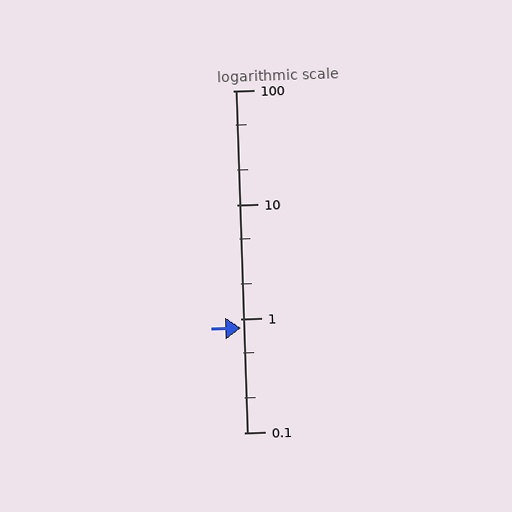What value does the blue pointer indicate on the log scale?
The pointer indicates approximately 0.83.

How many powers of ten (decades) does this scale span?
The scale spans 3 decades, from 0.1 to 100.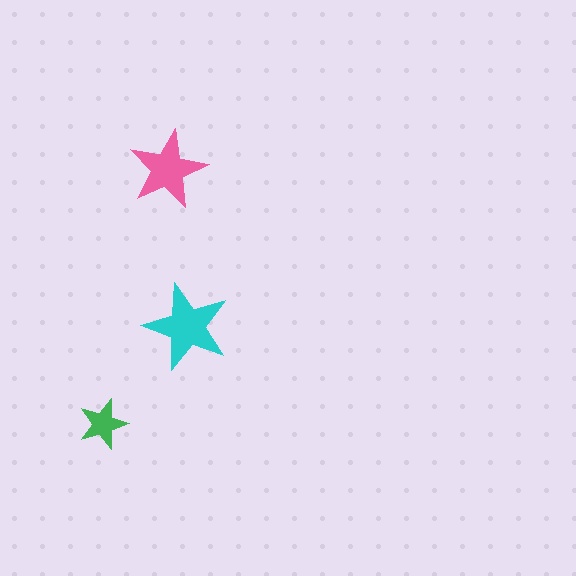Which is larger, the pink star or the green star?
The pink one.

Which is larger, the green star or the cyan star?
The cyan one.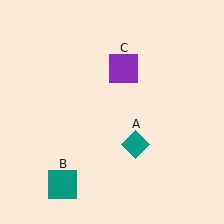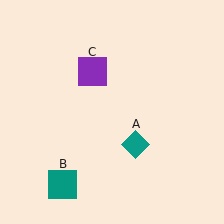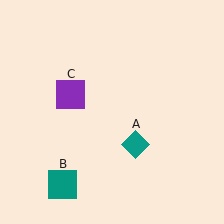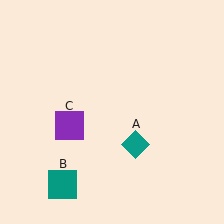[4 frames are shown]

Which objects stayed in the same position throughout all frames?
Teal diamond (object A) and teal square (object B) remained stationary.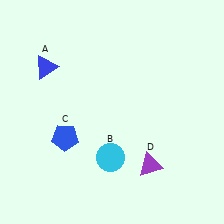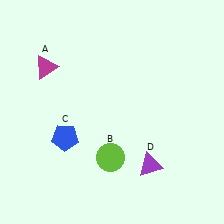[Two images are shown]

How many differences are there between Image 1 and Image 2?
There are 2 differences between the two images.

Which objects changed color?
A changed from blue to magenta. B changed from cyan to lime.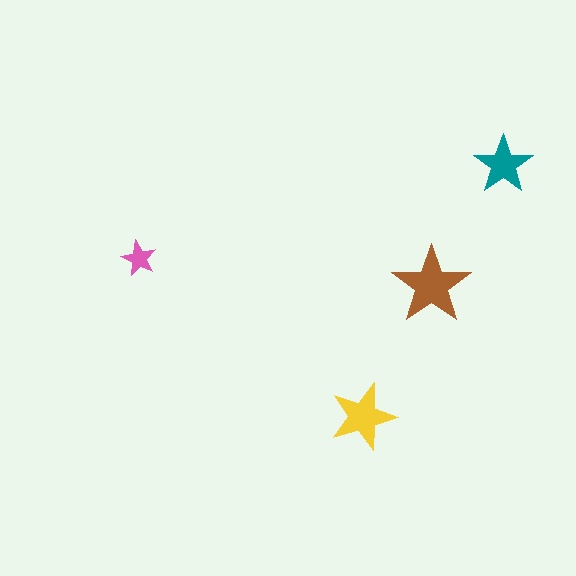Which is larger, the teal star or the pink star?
The teal one.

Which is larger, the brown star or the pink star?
The brown one.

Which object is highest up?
The teal star is topmost.